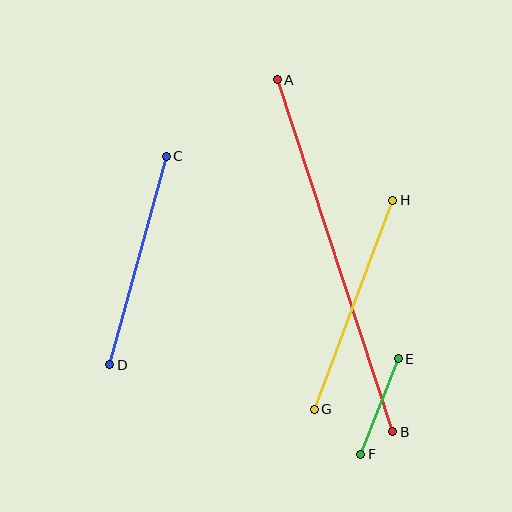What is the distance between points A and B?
The distance is approximately 371 pixels.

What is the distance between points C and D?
The distance is approximately 216 pixels.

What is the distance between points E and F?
The distance is approximately 102 pixels.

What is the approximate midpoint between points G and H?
The midpoint is at approximately (353, 305) pixels.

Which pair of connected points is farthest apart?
Points A and B are farthest apart.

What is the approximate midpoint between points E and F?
The midpoint is at approximately (379, 407) pixels.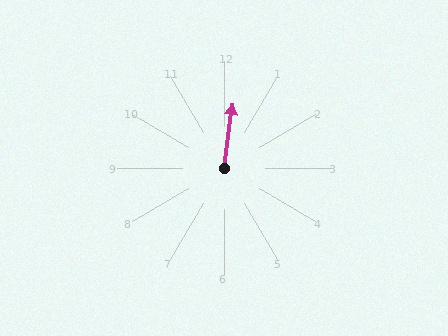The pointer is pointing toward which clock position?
Roughly 12 o'clock.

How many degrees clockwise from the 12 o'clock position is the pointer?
Approximately 7 degrees.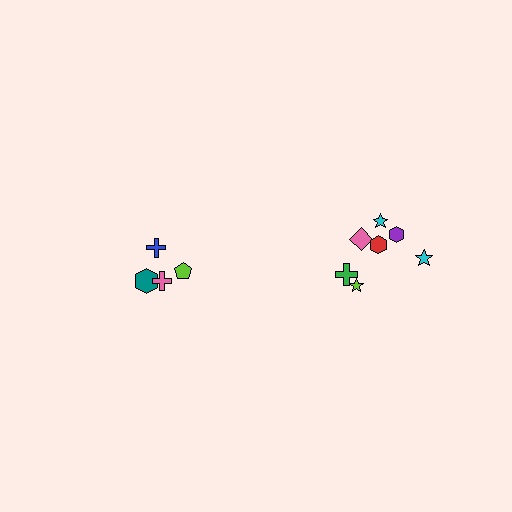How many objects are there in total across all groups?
There are 11 objects.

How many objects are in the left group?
There are 4 objects.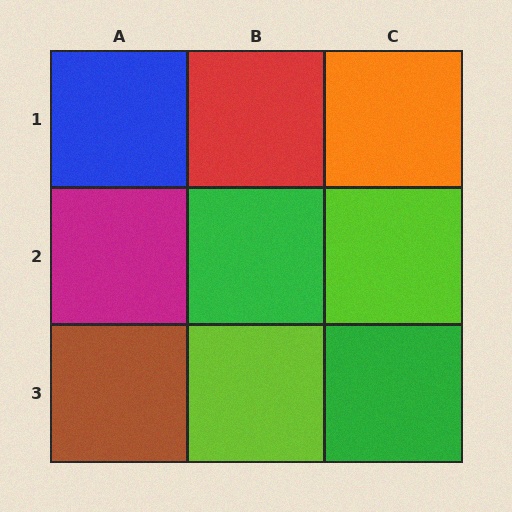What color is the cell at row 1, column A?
Blue.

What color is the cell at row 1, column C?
Orange.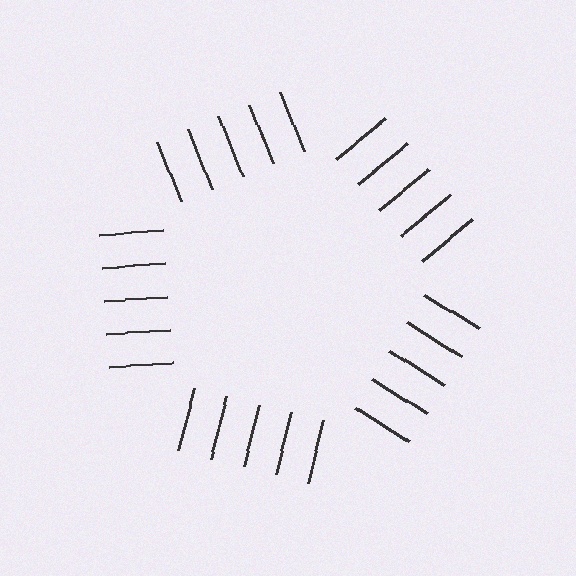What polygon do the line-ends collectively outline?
An illusory pentagon — the line segments terminate on its edges but no continuous stroke is drawn.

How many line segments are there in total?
25 — 5 along each of the 5 edges.